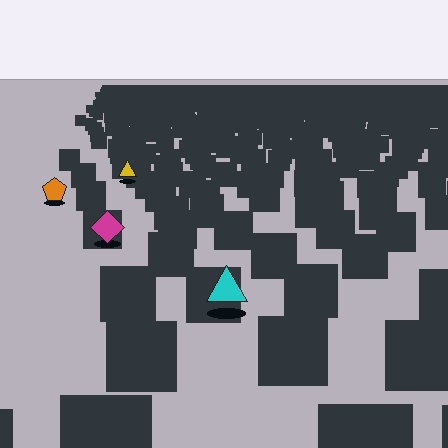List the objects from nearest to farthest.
From nearest to farthest: the cyan triangle, the magenta diamond, the orange pentagon, the yellow triangle.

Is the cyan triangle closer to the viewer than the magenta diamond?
Yes. The cyan triangle is closer — you can tell from the texture gradient: the ground texture is coarser near it.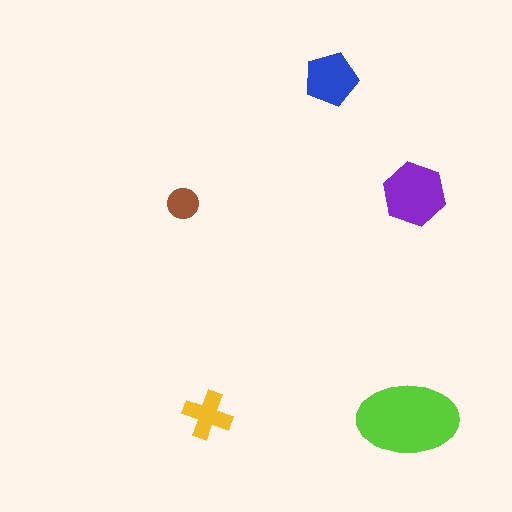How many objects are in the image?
There are 5 objects in the image.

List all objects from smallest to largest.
The brown circle, the yellow cross, the blue pentagon, the purple hexagon, the lime ellipse.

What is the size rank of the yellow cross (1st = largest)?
4th.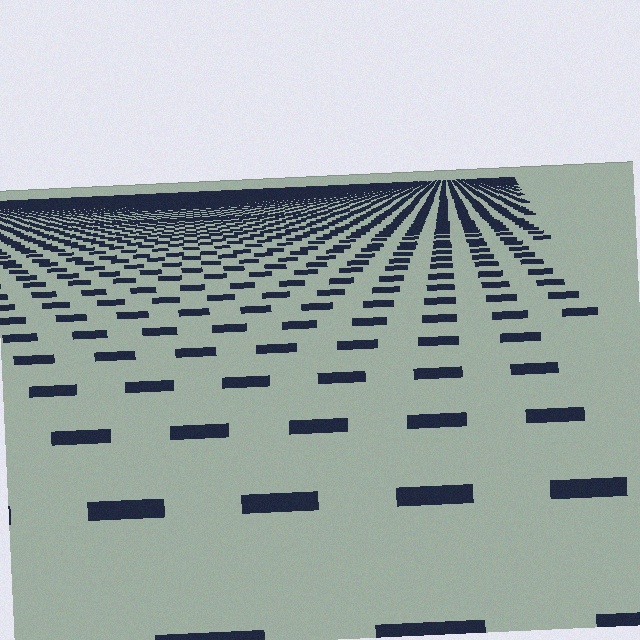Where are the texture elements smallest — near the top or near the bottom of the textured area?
Near the top.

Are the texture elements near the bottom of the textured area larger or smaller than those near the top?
Larger. Near the bottom, elements are closer to the viewer and appear at a bigger on-screen size.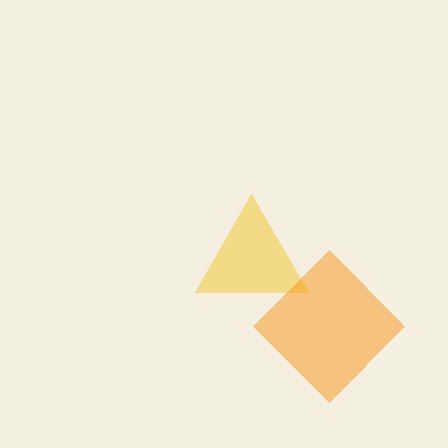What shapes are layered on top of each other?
The layered shapes are: a yellow triangle, an orange diamond.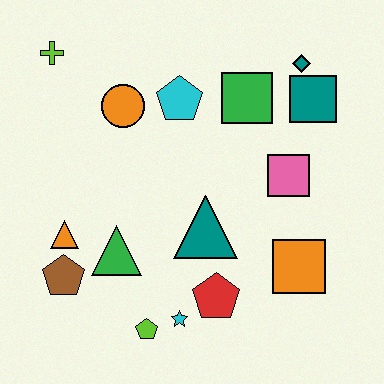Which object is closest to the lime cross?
The orange circle is closest to the lime cross.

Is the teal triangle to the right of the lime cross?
Yes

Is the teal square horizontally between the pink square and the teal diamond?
No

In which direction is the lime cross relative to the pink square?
The lime cross is to the left of the pink square.